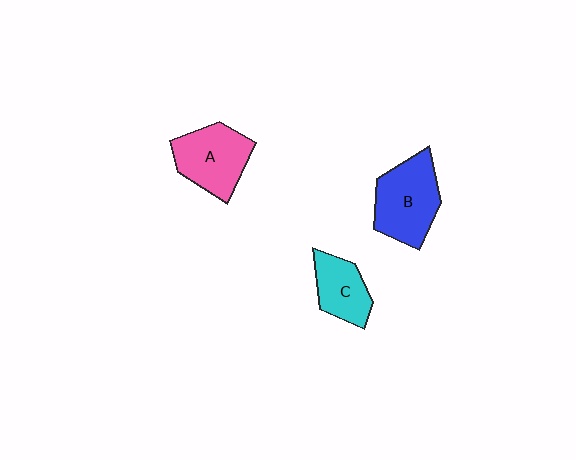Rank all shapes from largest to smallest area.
From largest to smallest: B (blue), A (pink), C (cyan).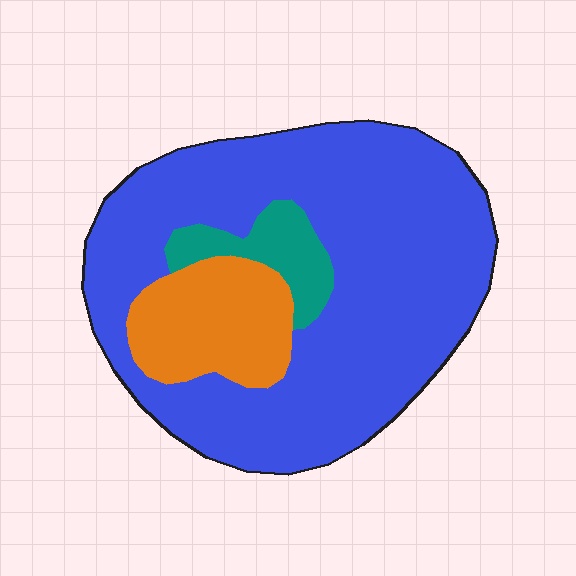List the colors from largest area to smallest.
From largest to smallest: blue, orange, teal.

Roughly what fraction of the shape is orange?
Orange covers about 15% of the shape.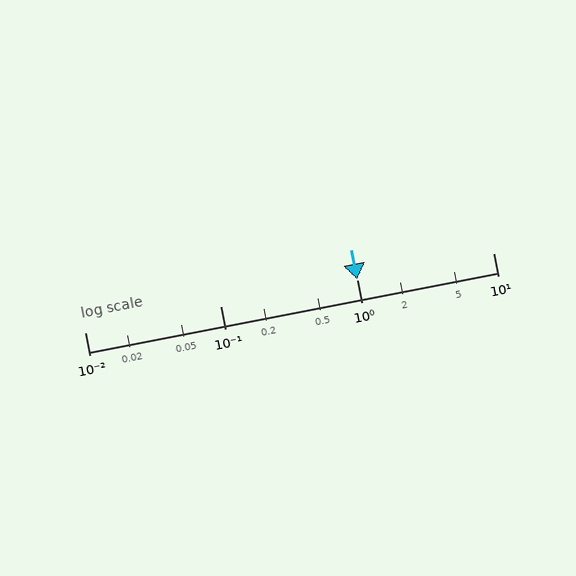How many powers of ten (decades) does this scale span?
The scale spans 3 decades, from 0.01 to 10.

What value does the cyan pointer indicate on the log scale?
The pointer indicates approximately 1.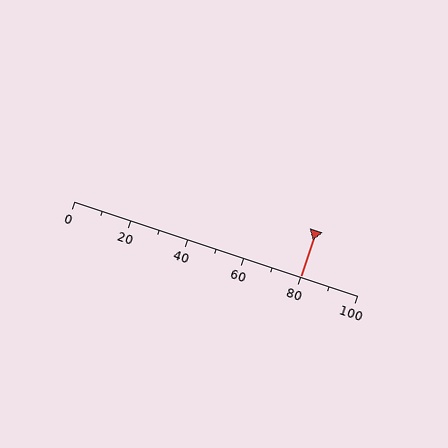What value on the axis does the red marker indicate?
The marker indicates approximately 80.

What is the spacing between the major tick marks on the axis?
The major ticks are spaced 20 apart.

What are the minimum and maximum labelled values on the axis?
The axis runs from 0 to 100.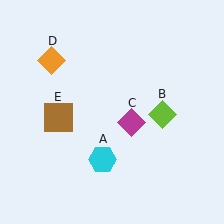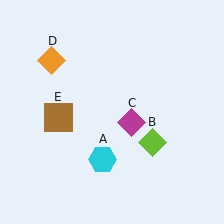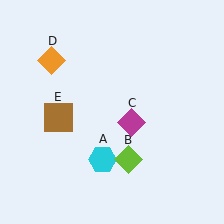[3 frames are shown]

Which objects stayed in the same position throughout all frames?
Cyan hexagon (object A) and magenta diamond (object C) and orange diamond (object D) and brown square (object E) remained stationary.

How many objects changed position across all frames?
1 object changed position: lime diamond (object B).